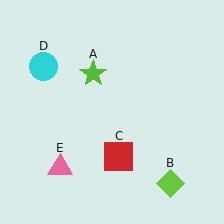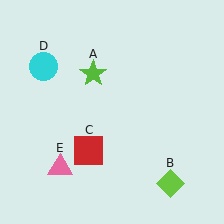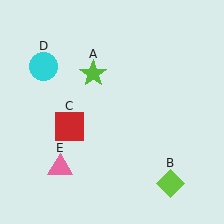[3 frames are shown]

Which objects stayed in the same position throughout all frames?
Lime star (object A) and lime diamond (object B) and cyan circle (object D) and pink triangle (object E) remained stationary.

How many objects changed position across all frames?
1 object changed position: red square (object C).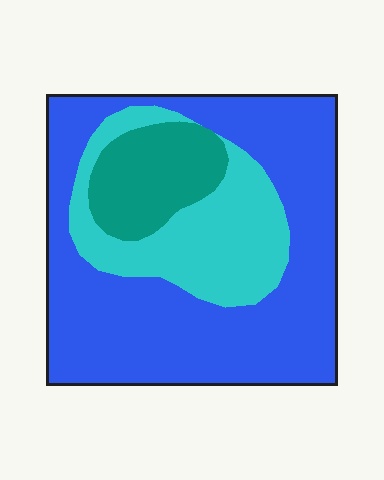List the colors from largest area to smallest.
From largest to smallest: blue, cyan, teal.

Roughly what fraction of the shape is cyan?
Cyan covers around 25% of the shape.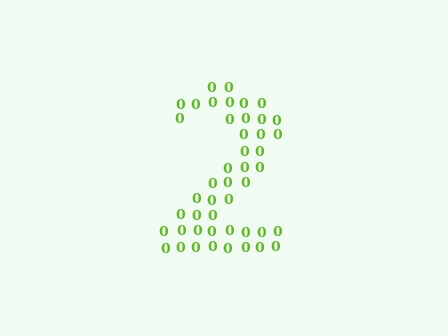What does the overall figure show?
The overall figure shows the digit 2.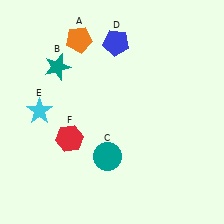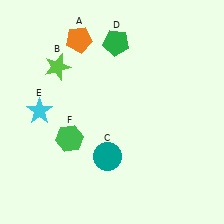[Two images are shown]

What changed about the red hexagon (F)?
In Image 1, F is red. In Image 2, it changed to green.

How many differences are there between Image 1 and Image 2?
There are 3 differences between the two images.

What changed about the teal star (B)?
In Image 1, B is teal. In Image 2, it changed to lime.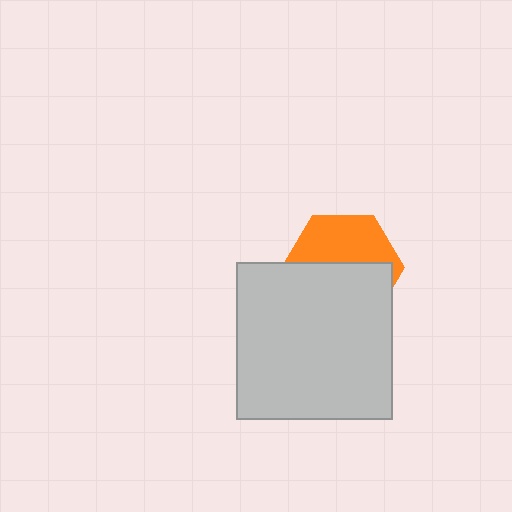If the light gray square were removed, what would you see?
You would see the complete orange hexagon.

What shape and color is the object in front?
The object in front is a light gray square.